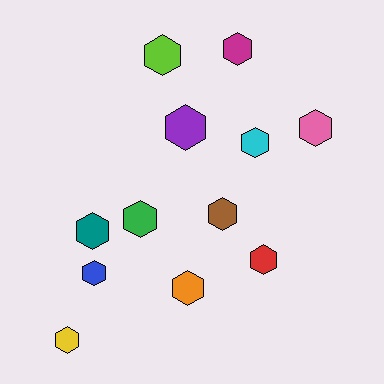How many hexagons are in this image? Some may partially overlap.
There are 12 hexagons.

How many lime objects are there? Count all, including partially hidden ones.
There is 1 lime object.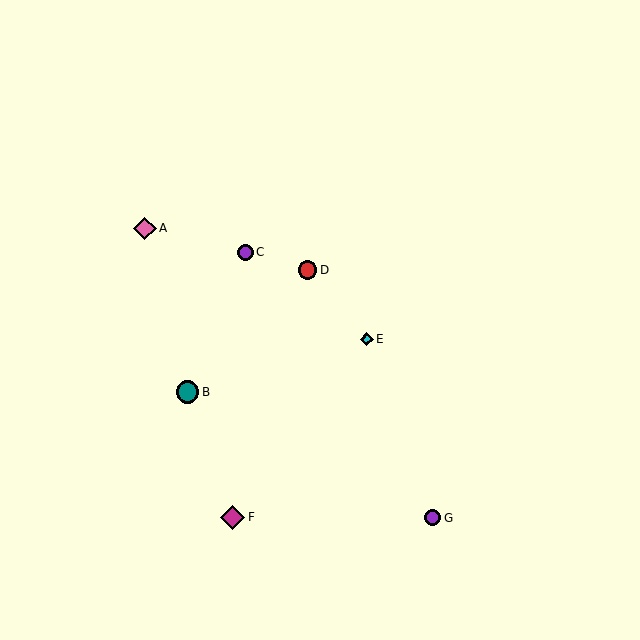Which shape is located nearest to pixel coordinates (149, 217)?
The pink diamond (labeled A) at (145, 228) is nearest to that location.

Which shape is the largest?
The magenta diamond (labeled F) is the largest.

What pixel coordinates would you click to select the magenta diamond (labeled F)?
Click at (233, 517) to select the magenta diamond F.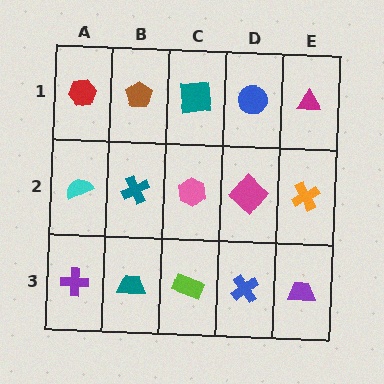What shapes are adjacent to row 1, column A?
A cyan semicircle (row 2, column A), a brown pentagon (row 1, column B).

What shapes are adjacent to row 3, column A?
A cyan semicircle (row 2, column A), a teal trapezoid (row 3, column B).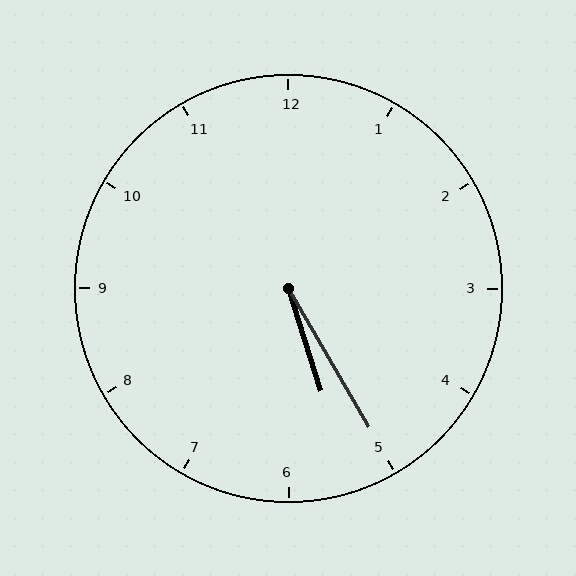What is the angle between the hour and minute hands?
Approximately 12 degrees.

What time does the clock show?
5:25.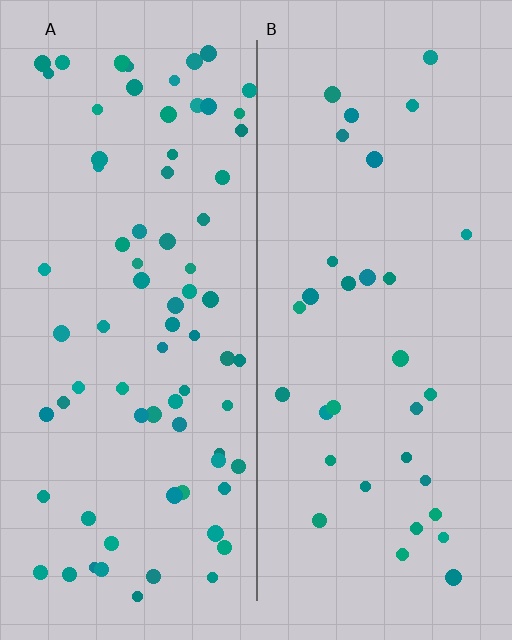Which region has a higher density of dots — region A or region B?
A (the left).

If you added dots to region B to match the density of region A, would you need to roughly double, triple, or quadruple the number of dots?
Approximately double.